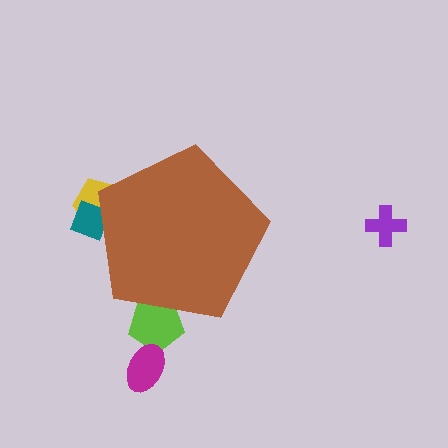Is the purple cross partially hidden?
No, the purple cross is fully visible.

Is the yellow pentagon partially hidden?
Yes, the yellow pentagon is partially hidden behind the brown pentagon.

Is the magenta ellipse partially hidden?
No, the magenta ellipse is fully visible.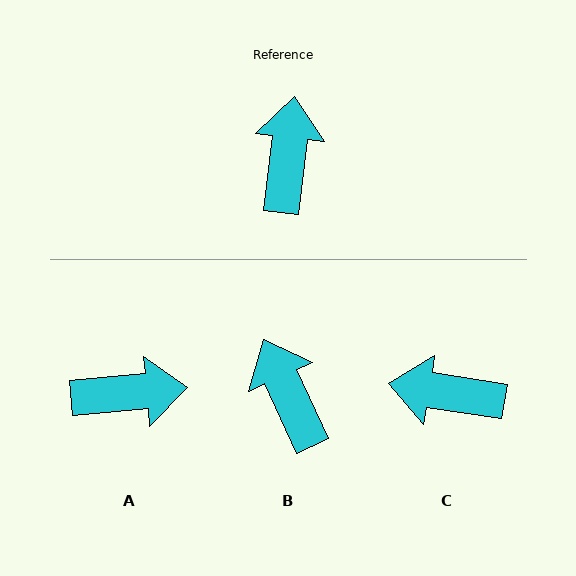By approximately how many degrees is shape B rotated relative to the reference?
Approximately 31 degrees counter-clockwise.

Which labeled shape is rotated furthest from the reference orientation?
C, about 88 degrees away.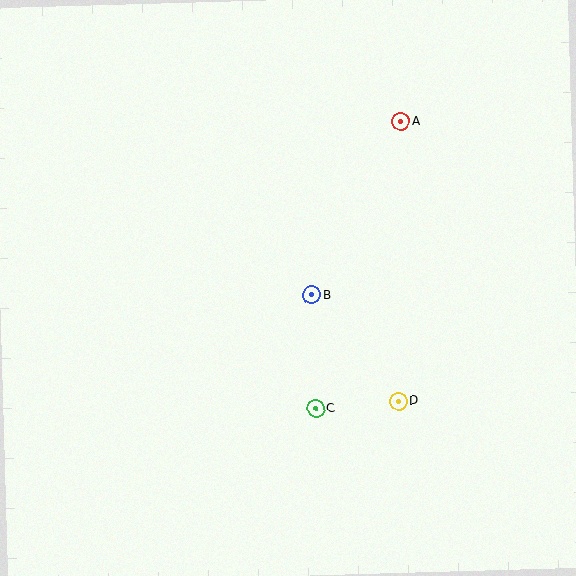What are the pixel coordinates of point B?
Point B is at (312, 295).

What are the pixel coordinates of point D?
Point D is at (398, 401).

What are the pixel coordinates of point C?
Point C is at (316, 409).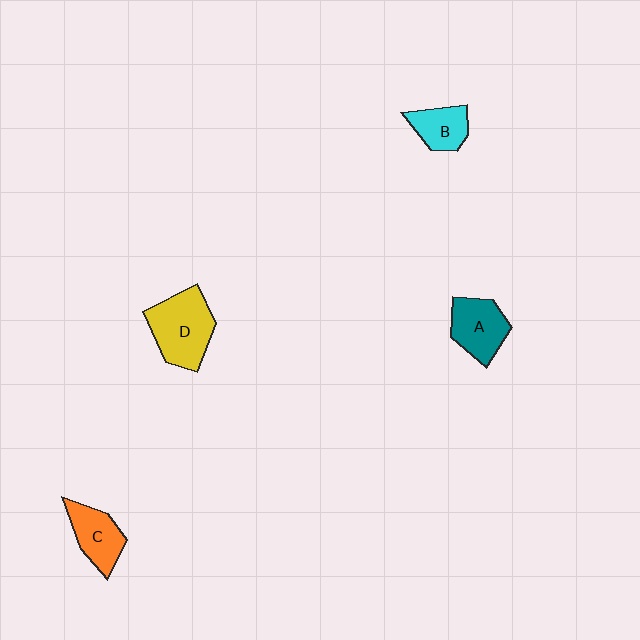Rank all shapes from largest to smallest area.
From largest to smallest: D (yellow), A (teal), C (orange), B (cyan).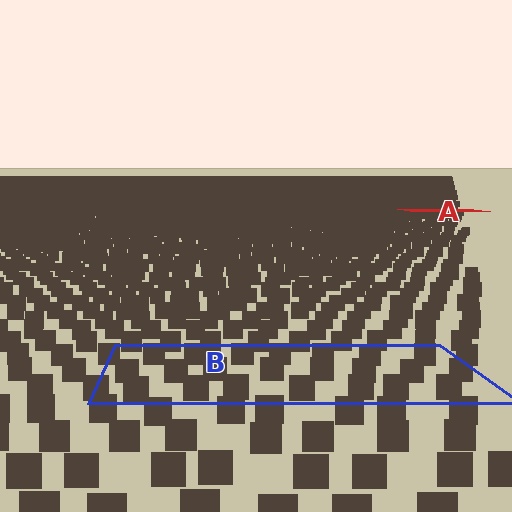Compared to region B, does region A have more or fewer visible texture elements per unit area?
Region A has more texture elements per unit area — they are packed more densely because it is farther away.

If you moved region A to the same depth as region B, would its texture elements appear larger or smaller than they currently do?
They would appear larger. At a closer depth, the same texture elements are projected at a bigger on-screen size.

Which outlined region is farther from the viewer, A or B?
Region A is farther from the viewer — the texture elements inside it appear smaller and more densely packed.